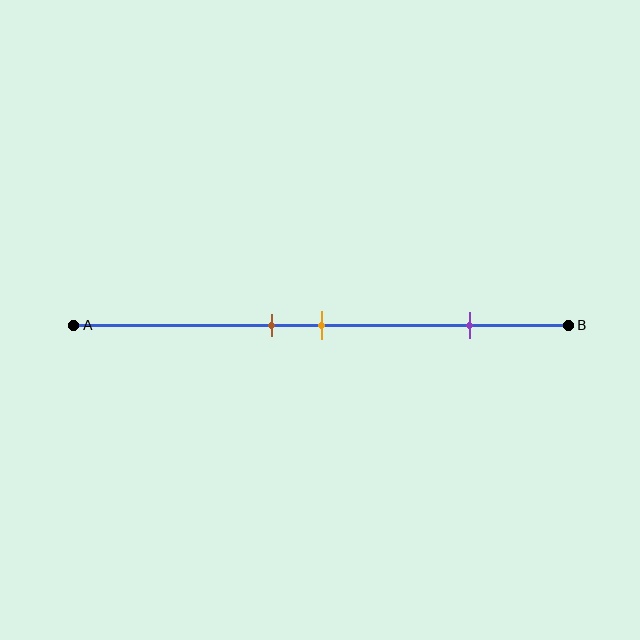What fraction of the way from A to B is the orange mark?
The orange mark is approximately 50% (0.5) of the way from A to B.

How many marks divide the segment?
There are 3 marks dividing the segment.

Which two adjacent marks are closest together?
The brown and orange marks are the closest adjacent pair.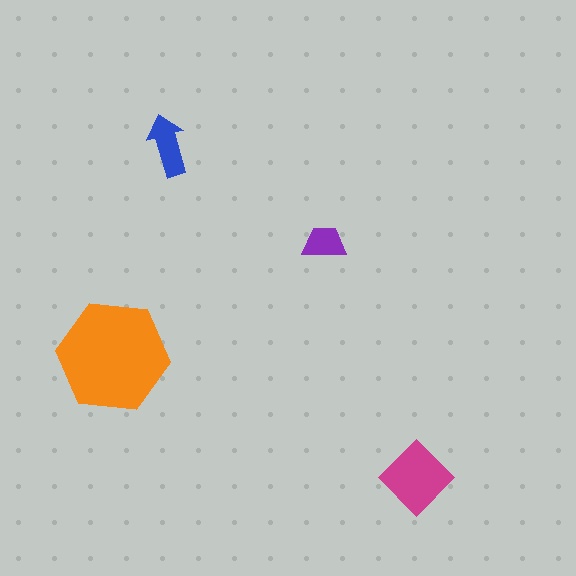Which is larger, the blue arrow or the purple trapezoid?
The blue arrow.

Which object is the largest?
The orange hexagon.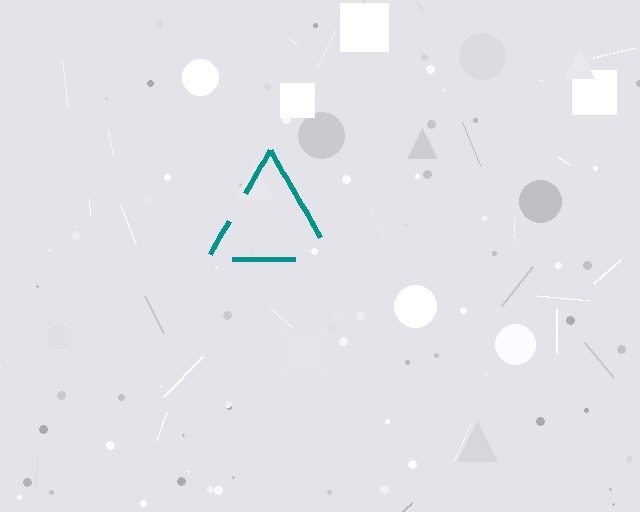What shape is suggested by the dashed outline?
The dashed outline suggests a triangle.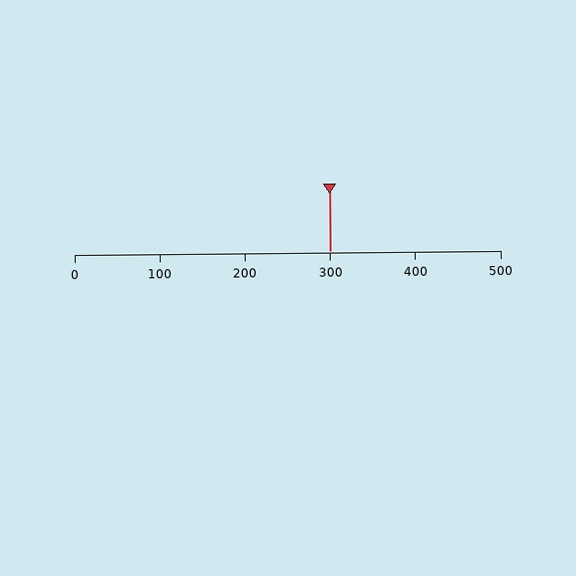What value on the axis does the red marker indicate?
The marker indicates approximately 300.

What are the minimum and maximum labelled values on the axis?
The axis runs from 0 to 500.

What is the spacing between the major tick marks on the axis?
The major ticks are spaced 100 apart.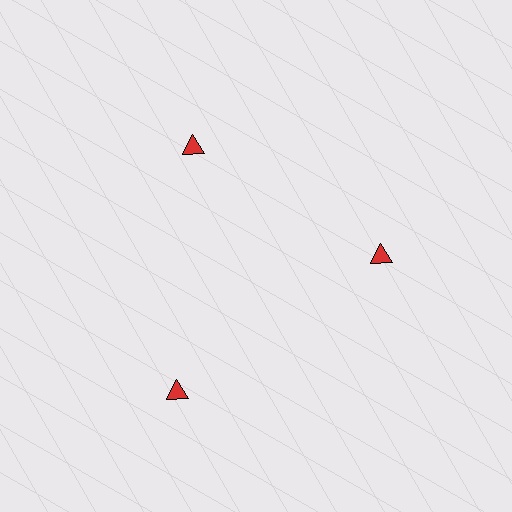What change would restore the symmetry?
The symmetry would be restored by moving it inward, back onto the ring so that all 3 triangles sit at equal angles and equal distance from the center.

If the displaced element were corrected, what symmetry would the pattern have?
It would have 3-fold rotational symmetry — the pattern would map onto itself every 120 degrees.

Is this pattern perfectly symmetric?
No. The 3 red triangles are arranged in a ring, but one element near the 7 o'clock position is pushed outward from the center, breaking the 3-fold rotational symmetry.